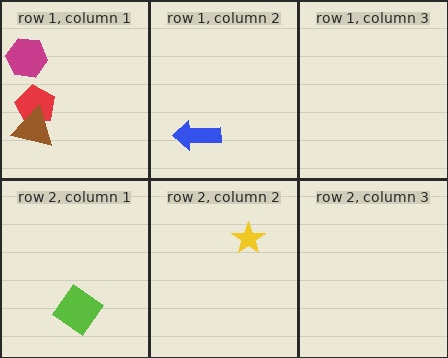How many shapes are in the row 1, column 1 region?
3.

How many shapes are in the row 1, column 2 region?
1.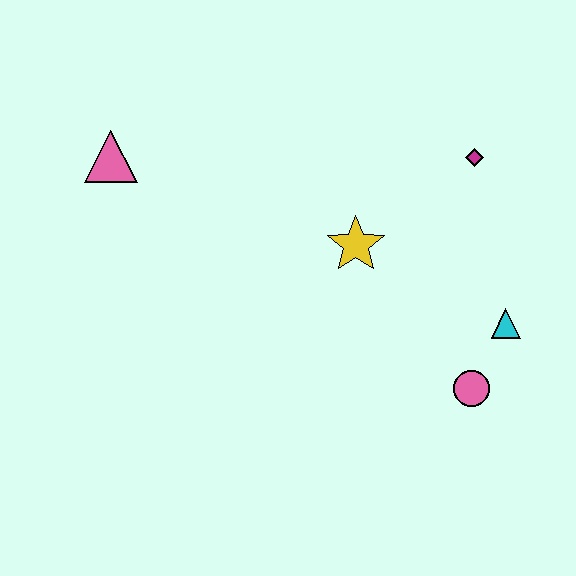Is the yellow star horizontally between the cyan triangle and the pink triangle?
Yes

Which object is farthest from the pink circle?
The pink triangle is farthest from the pink circle.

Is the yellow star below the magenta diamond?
Yes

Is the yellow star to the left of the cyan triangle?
Yes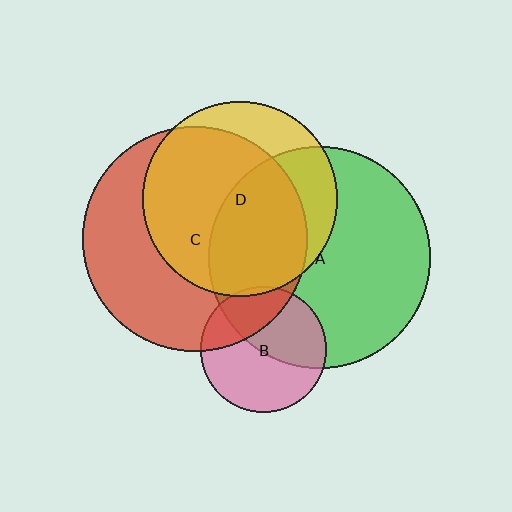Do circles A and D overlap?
Yes.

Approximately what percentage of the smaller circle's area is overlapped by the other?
Approximately 45%.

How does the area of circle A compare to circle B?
Approximately 3.1 times.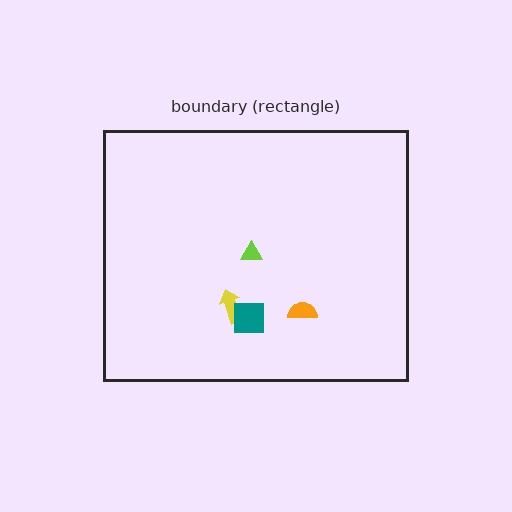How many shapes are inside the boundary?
4 inside, 0 outside.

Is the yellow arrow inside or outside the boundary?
Inside.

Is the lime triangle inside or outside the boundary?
Inside.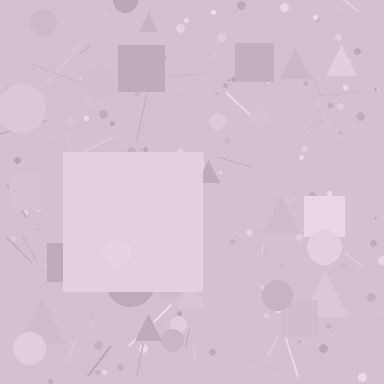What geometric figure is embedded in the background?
A square is embedded in the background.